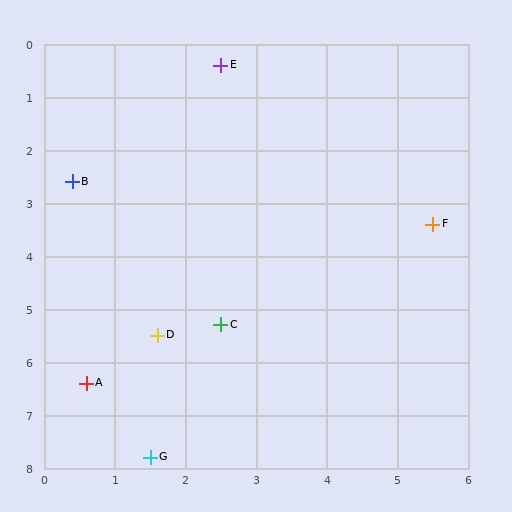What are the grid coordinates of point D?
Point D is at approximately (1.6, 5.5).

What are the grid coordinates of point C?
Point C is at approximately (2.5, 5.3).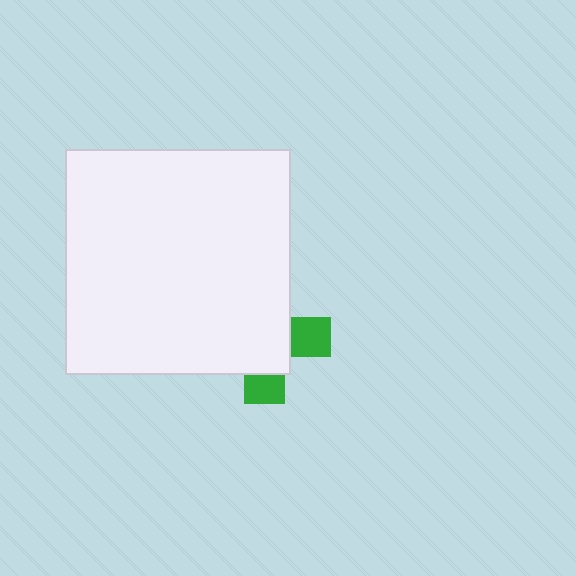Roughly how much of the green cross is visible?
A small part of it is visible (roughly 30%).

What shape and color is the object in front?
The object in front is a white square.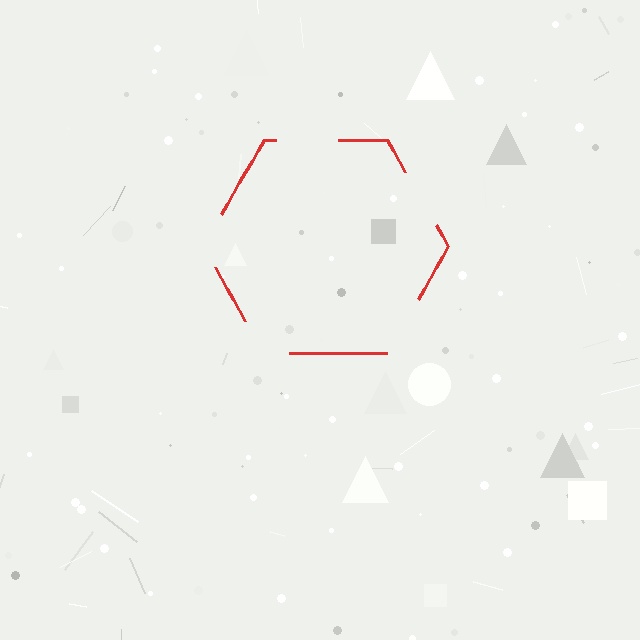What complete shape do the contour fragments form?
The contour fragments form a hexagon.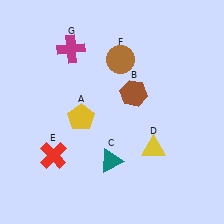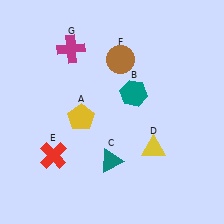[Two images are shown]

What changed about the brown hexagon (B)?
In Image 1, B is brown. In Image 2, it changed to teal.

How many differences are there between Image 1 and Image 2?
There is 1 difference between the two images.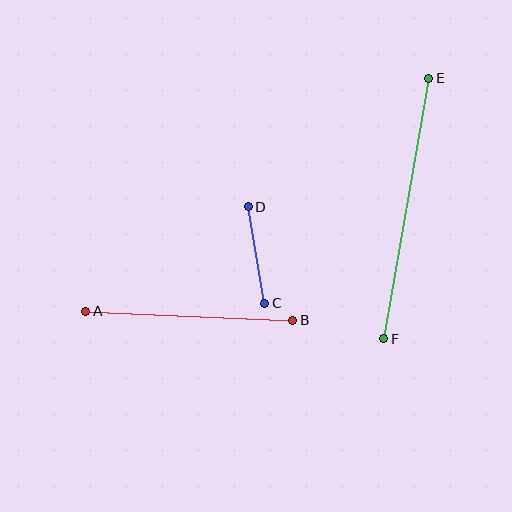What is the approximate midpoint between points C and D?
The midpoint is at approximately (257, 255) pixels.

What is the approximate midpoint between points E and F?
The midpoint is at approximately (406, 209) pixels.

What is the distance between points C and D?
The distance is approximately 98 pixels.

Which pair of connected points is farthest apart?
Points E and F are farthest apart.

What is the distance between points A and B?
The distance is approximately 207 pixels.